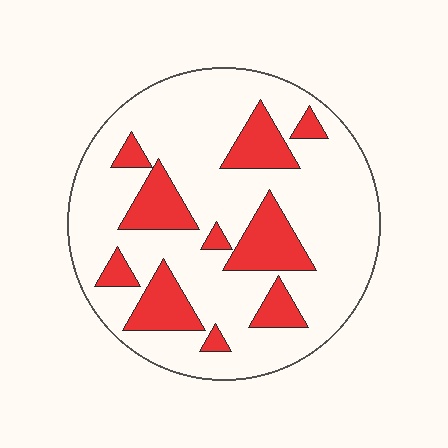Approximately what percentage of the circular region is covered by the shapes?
Approximately 25%.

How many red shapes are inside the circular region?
10.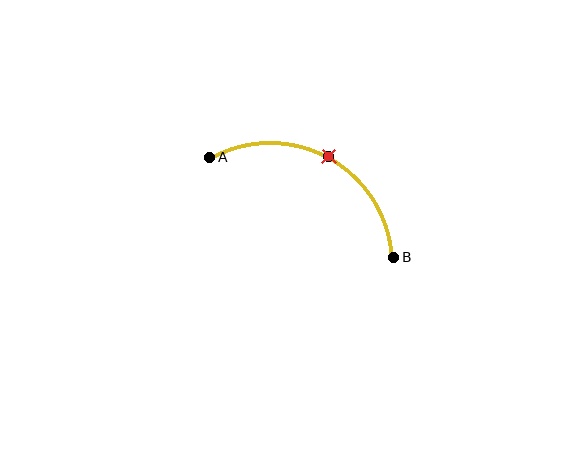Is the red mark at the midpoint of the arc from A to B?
Yes. The red mark lies on the arc at equal arc-length from both A and B — it is the arc midpoint.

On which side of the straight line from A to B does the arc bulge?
The arc bulges above the straight line connecting A and B.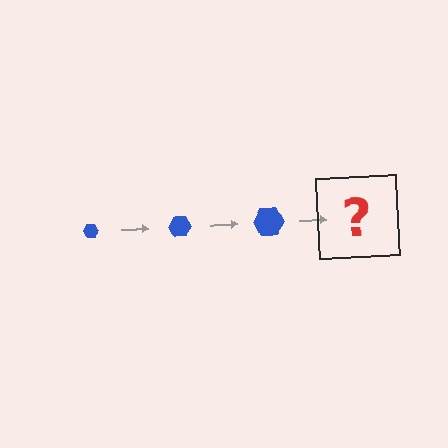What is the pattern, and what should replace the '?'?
The pattern is that the hexagon gets progressively larger each step. The '?' should be a blue hexagon, larger than the previous one.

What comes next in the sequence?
The next element should be a blue hexagon, larger than the previous one.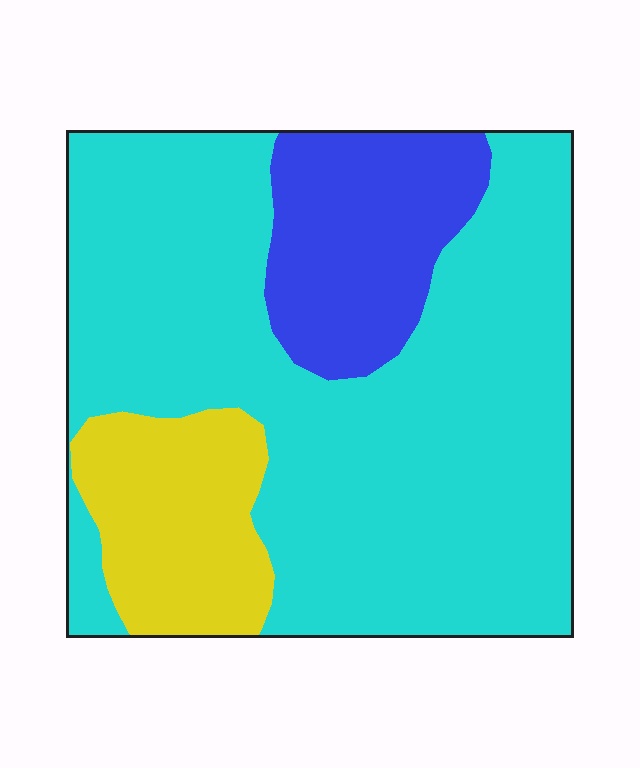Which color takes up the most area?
Cyan, at roughly 70%.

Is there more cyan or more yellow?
Cyan.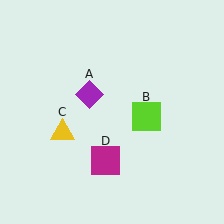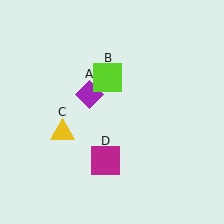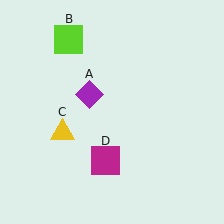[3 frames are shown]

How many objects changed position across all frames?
1 object changed position: lime square (object B).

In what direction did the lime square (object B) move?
The lime square (object B) moved up and to the left.